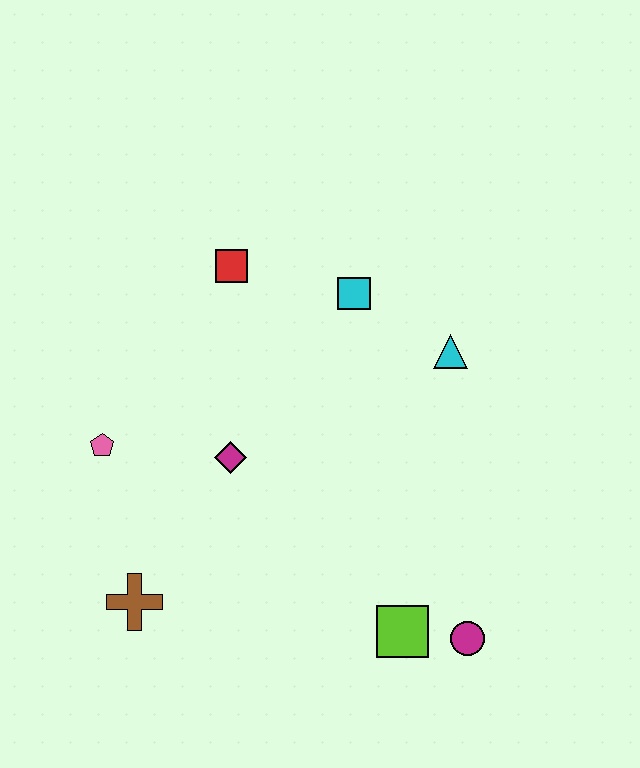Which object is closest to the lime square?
The magenta circle is closest to the lime square.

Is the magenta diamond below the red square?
Yes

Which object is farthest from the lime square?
The red square is farthest from the lime square.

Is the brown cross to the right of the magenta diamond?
No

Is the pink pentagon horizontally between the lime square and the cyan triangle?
No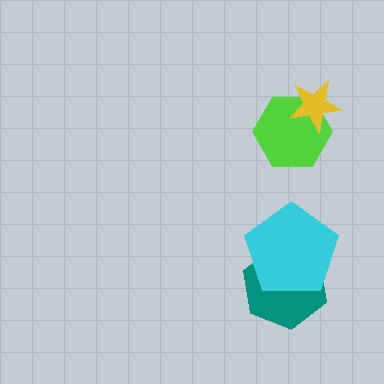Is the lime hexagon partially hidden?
Yes, it is partially covered by another shape.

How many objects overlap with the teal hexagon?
1 object overlaps with the teal hexagon.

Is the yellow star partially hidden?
No, no other shape covers it.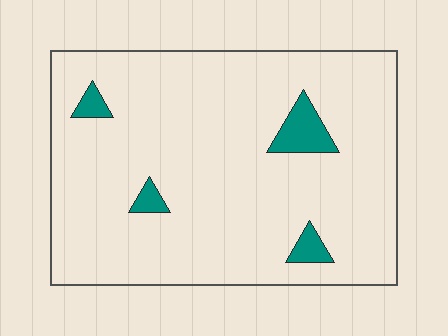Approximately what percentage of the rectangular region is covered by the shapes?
Approximately 5%.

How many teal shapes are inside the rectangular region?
4.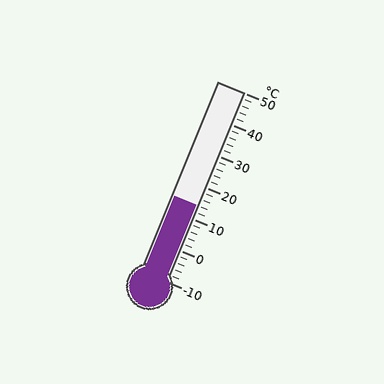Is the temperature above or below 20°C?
The temperature is below 20°C.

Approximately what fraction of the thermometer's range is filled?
The thermometer is filled to approximately 40% of its range.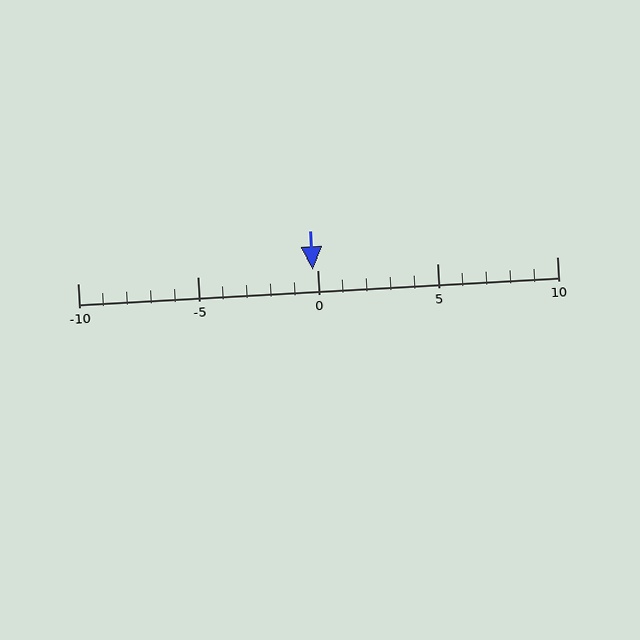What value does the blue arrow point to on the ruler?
The blue arrow points to approximately 0.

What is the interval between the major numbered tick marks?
The major tick marks are spaced 5 units apart.